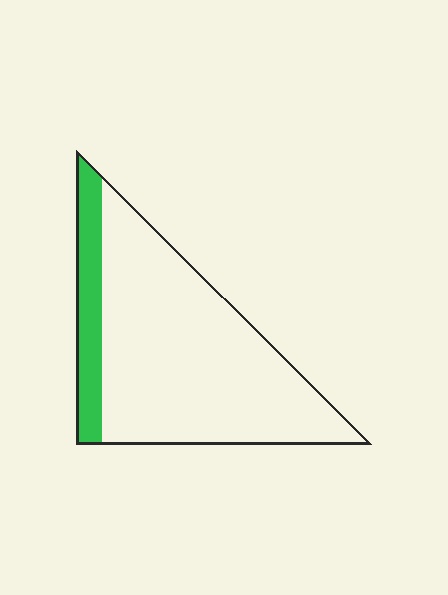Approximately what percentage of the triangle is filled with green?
Approximately 15%.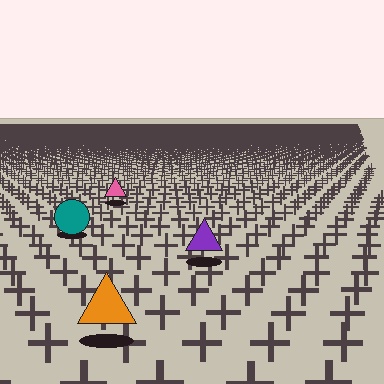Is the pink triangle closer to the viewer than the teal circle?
No. The teal circle is closer — you can tell from the texture gradient: the ground texture is coarser near it.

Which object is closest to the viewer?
The orange triangle is closest. The texture marks near it are larger and more spread out.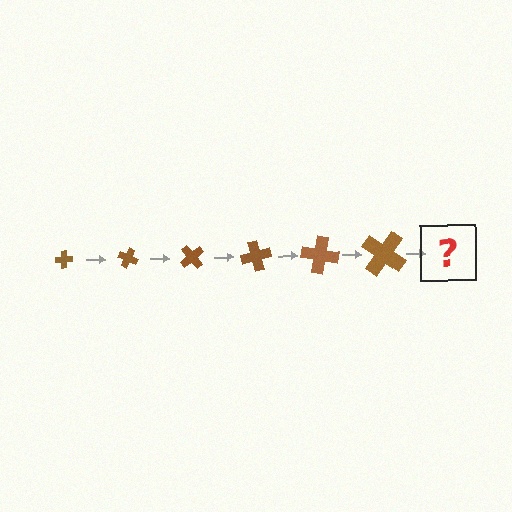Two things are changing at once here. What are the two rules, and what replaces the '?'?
The two rules are that the cross grows larger each step and it rotates 25 degrees each step. The '?' should be a cross, larger than the previous one and rotated 150 degrees from the start.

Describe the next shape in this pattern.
It should be a cross, larger than the previous one and rotated 150 degrees from the start.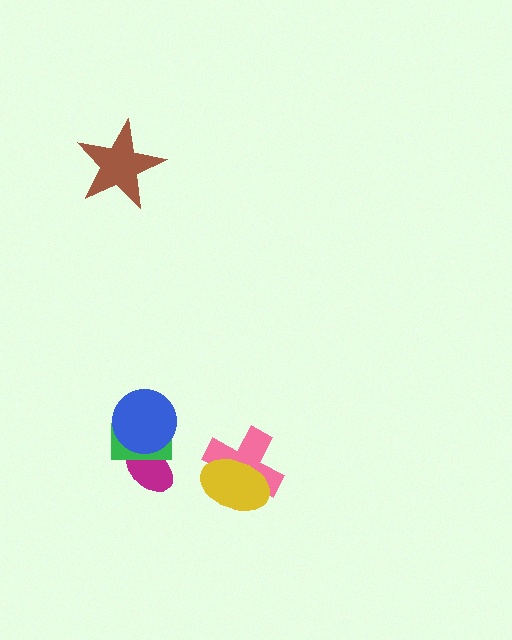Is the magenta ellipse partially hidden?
Yes, it is partially covered by another shape.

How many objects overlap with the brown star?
0 objects overlap with the brown star.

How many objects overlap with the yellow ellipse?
1 object overlaps with the yellow ellipse.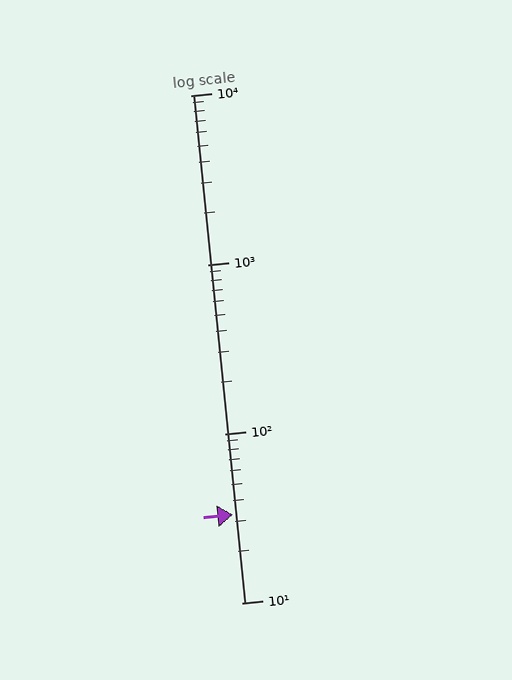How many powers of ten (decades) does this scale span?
The scale spans 3 decades, from 10 to 10000.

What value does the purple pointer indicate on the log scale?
The pointer indicates approximately 33.